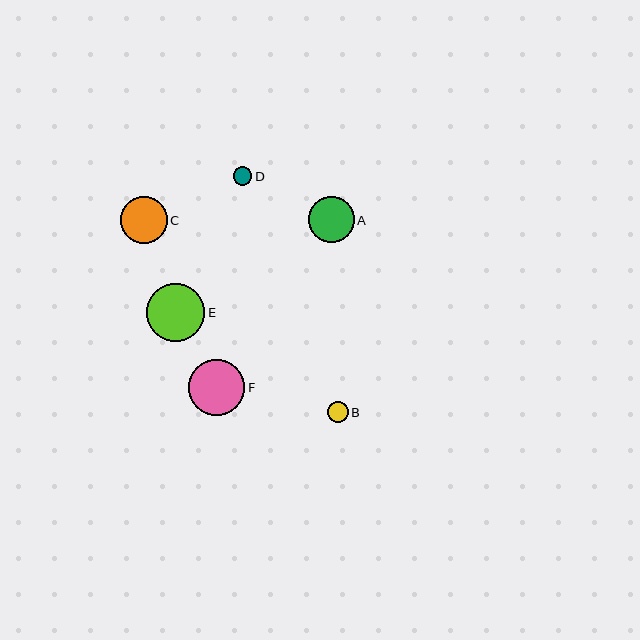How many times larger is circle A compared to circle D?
Circle A is approximately 2.5 times the size of circle D.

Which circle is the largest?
Circle E is the largest with a size of approximately 59 pixels.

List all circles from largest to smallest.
From largest to smallest: E, F, C, A, B, D.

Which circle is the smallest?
Circle D is the smallest with a size of approximately 18 pixels.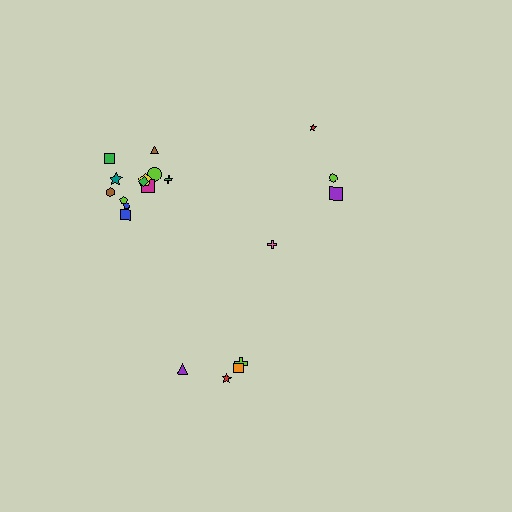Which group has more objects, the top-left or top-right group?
The top-left group.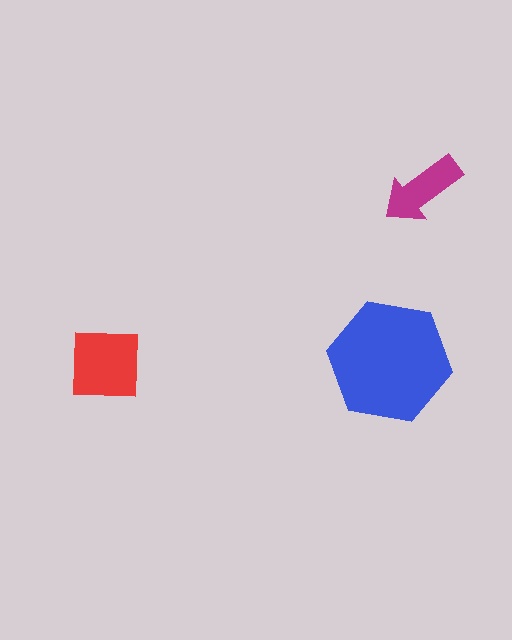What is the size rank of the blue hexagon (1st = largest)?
1st.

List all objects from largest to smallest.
The blue hexagon, the red square, the magenta arrow.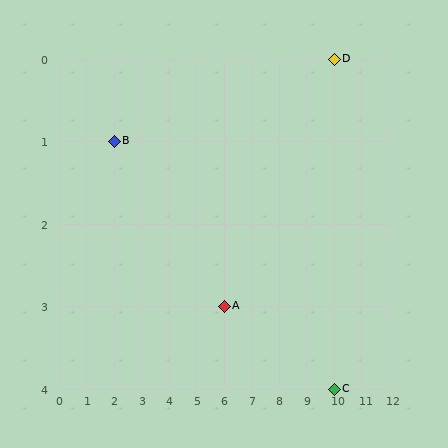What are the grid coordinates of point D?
Point D is at grid coordinates (10, 0).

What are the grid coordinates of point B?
Point B is at grid coordinates (2, 1).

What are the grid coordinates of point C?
Point C is at grid coordinates (10, 4).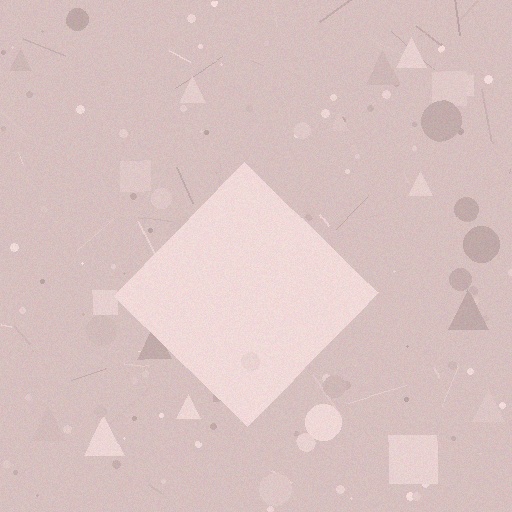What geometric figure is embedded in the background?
A diamond is embedded in the background.